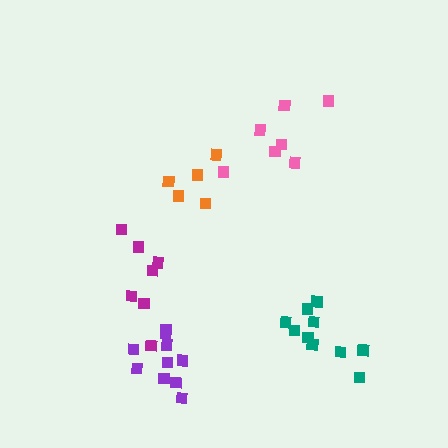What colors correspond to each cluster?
The clusters are colored: pink, orange, teal, magenta, purple.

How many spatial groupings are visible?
There are 5 spatial groupings.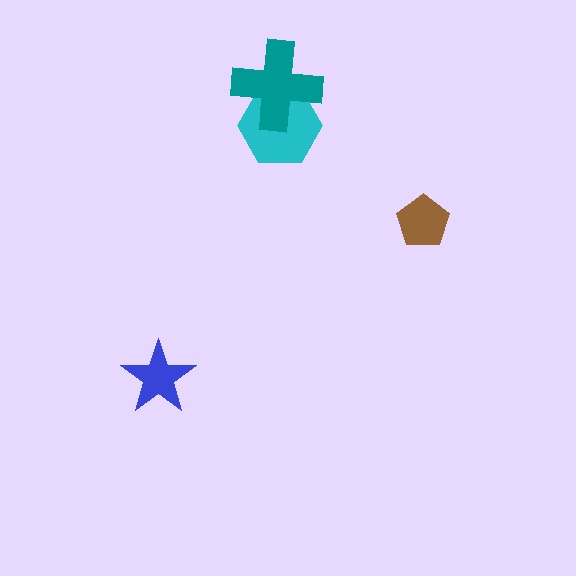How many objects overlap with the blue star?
0 objects overlap with the blue star.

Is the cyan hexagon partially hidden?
Yes, it is partially covered by another shape.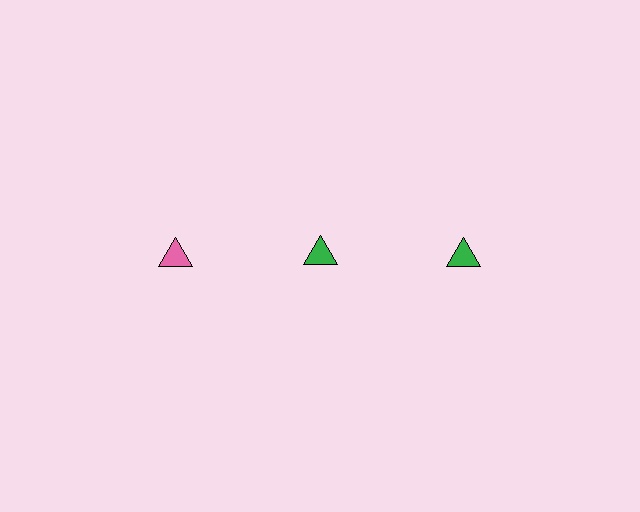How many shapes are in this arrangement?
There are 3 shapes arranged in a grid pattern.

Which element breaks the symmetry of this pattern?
The pink triangle in the top row, leftmost column breaks the symmetry. All other shapes are green triangles.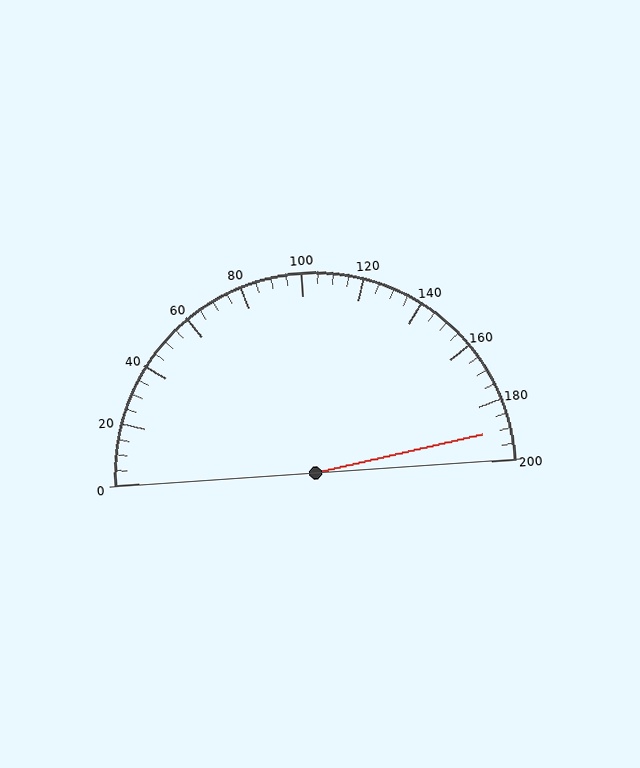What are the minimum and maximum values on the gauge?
The gauge ranges from 0 to 200.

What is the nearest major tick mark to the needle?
The nearest major tick mark is 200.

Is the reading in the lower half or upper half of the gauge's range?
The reading is in the upper half of the range (0 to 200).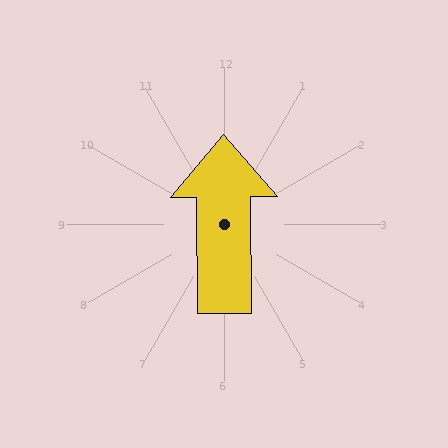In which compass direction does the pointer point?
North.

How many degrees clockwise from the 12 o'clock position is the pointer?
Approximately 360 degrees.